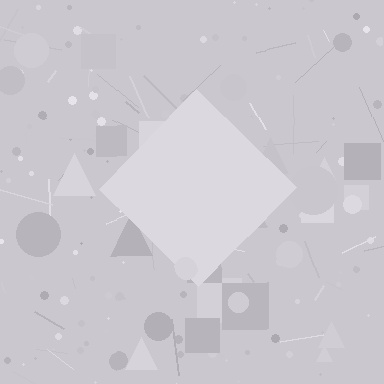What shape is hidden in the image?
A diamond is hidden in the image.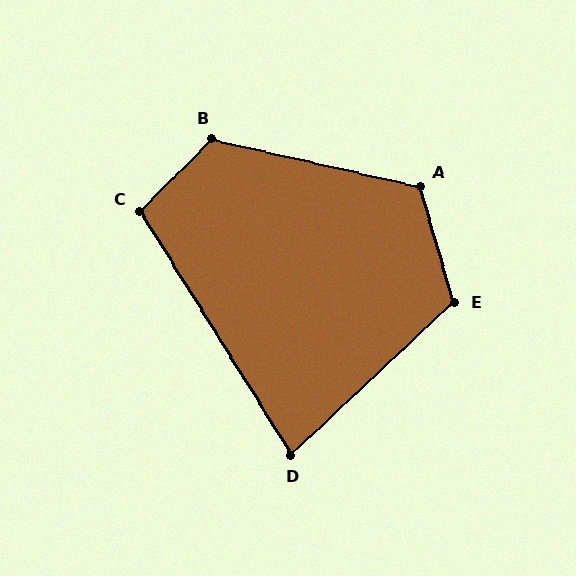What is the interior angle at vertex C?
Approximately 103 degrees (obtuse).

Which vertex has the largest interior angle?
B, at approximately 122 degrees.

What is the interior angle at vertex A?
Approximately 119 degrees (obtuse).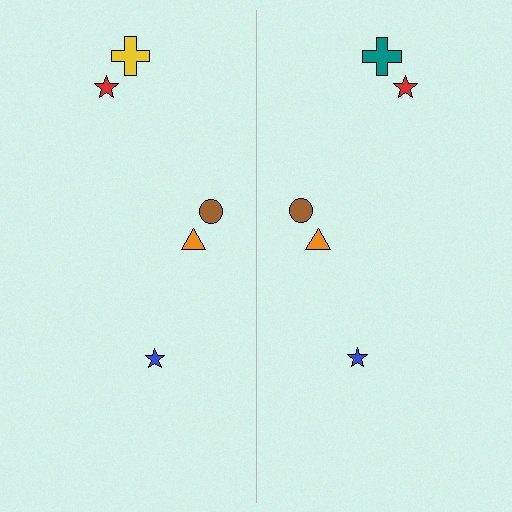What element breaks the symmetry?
The teal cross on the right side breaks the symmetry — its mirror counterpart is yellow.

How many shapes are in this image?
There are 10 shapes in this image.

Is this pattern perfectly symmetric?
No, the pattern is not perfectly symmetric. The teal cross on the right side breaks the symmetry — its mirror counterpart is yellow.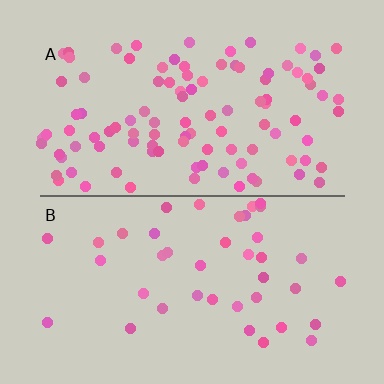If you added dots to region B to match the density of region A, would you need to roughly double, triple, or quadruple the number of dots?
Approximately triple.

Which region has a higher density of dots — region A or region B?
A (the top).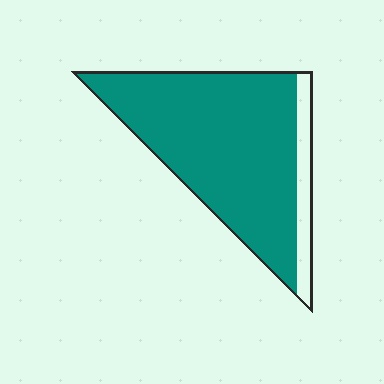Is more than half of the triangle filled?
Yes.